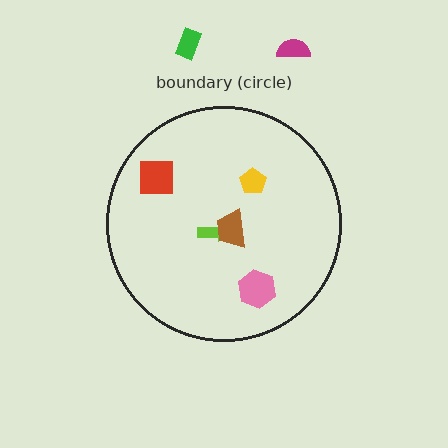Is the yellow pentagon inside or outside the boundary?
Inside.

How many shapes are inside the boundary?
5 inside, 2 outside.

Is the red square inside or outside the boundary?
Inside.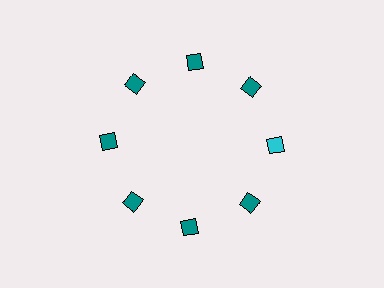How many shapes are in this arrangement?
There are 8 shapes arranged in a ring pattern.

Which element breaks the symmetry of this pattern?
The cyan diamond at roughly the 3 o'clock position breaks the symmetry. All other shapes are teal diamonds.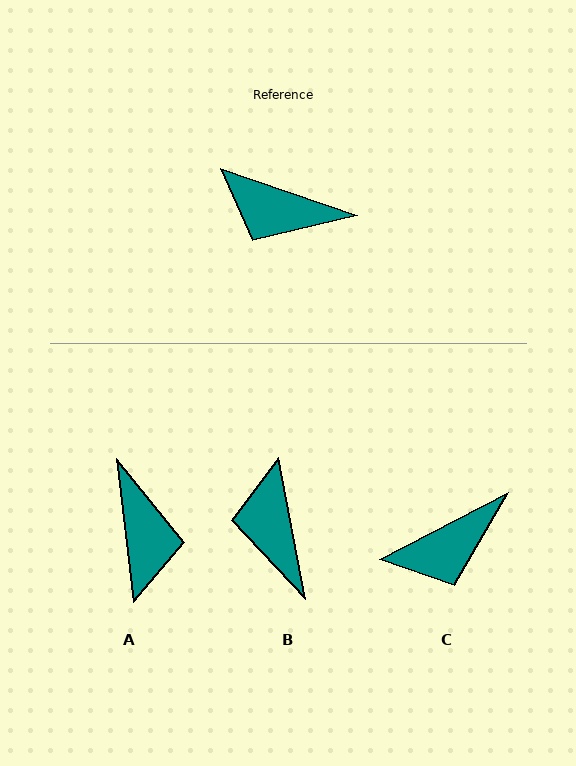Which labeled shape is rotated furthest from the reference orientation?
A, about 115 degrees away.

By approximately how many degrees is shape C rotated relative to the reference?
Approximately 46 degrees counter-clockwise.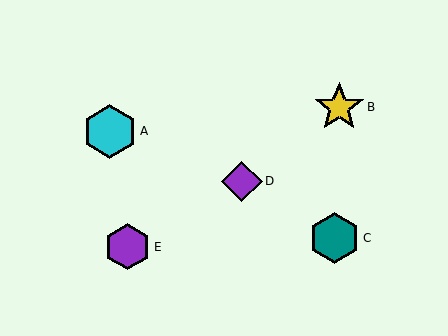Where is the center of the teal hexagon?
The center of the teal hexagon is at (335, 238).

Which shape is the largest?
The cyan hexagon (labeled A) is the largest.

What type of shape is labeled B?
Shape B is a yellow star.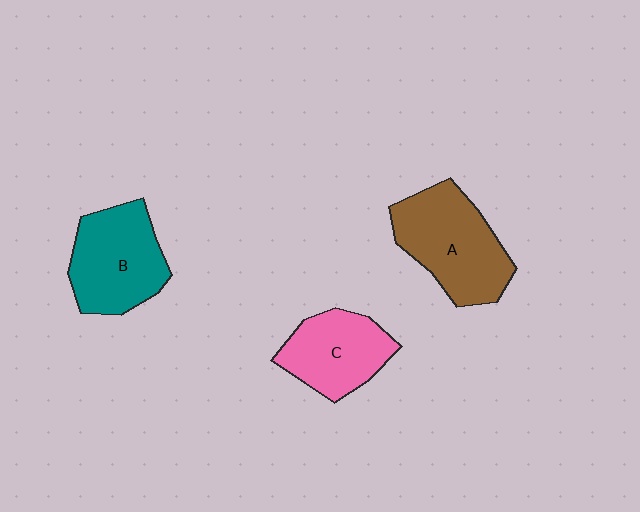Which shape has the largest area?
Shape A (brown).